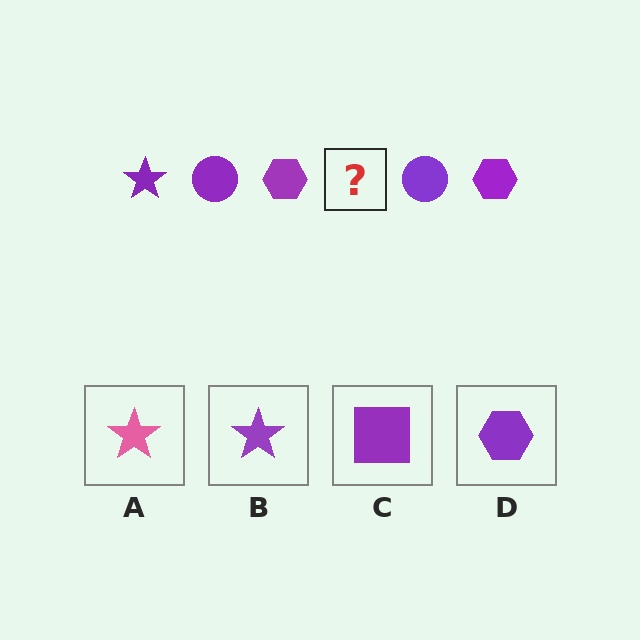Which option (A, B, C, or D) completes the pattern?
B.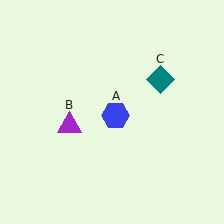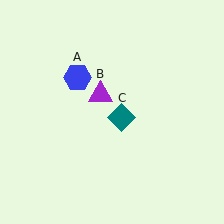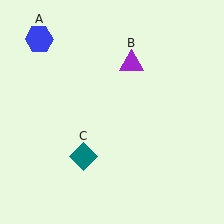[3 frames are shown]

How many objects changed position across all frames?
3 objects changed position: blue hexagon (object A), purple triangle (object B), teal diamond (object C).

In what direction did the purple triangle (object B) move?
The purple triangle (object B) moved up and to the right.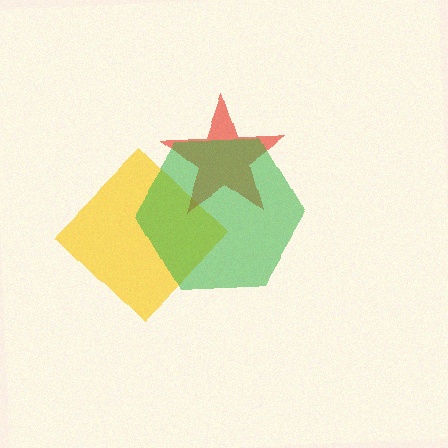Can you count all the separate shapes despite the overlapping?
Yes, there are 3 separate shapes.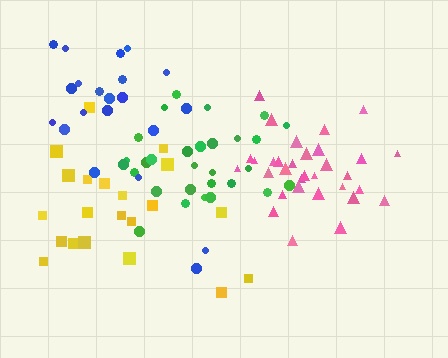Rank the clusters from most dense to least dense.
pink, green, blue, yellow.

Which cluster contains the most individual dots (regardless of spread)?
Pink (32).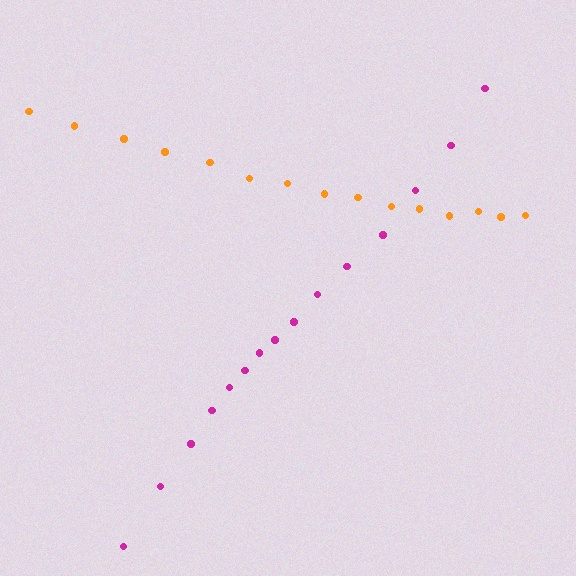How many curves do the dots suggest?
There are 2 distinct paths.